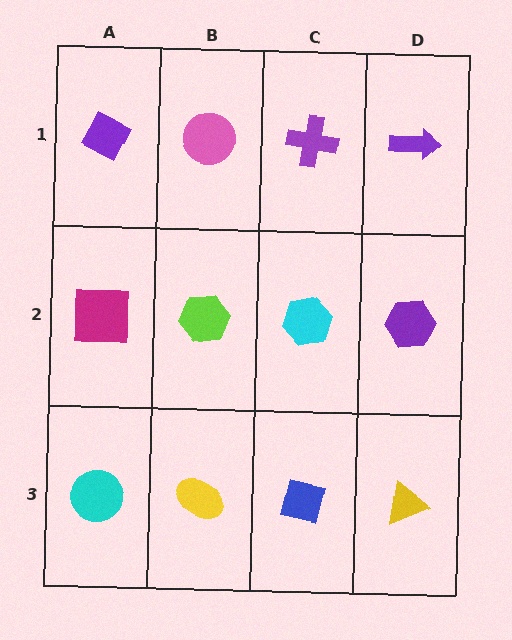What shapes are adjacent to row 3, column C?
A cyan hexagon (row 2, column C), a yellow ellipse (row 3, column B), a yellow triangle (row 3, column D).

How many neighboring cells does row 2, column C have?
4.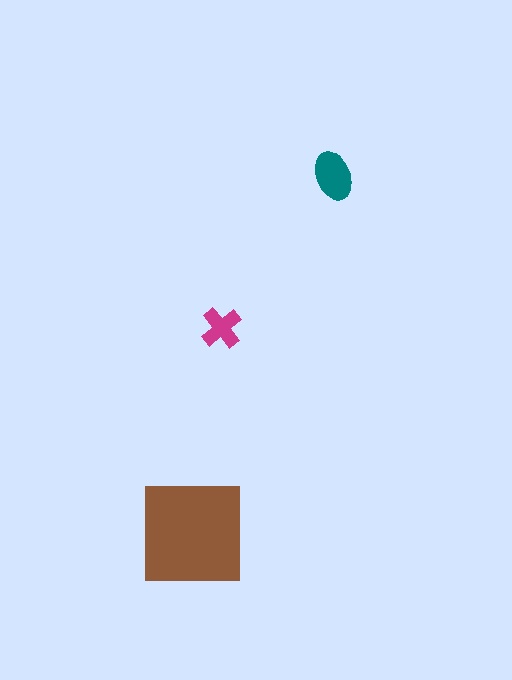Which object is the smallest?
The magenta cross.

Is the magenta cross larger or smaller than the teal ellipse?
Smaller.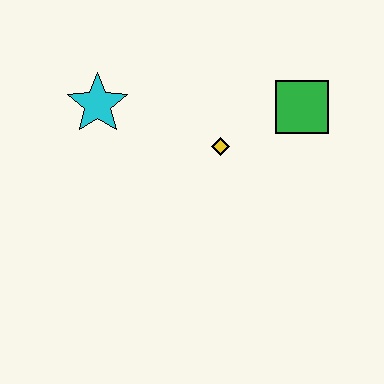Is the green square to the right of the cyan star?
Yes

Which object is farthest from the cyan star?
The green square is farthest from the cyan star.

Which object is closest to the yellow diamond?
The green square is closest to the yellow diamond.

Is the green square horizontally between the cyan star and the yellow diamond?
No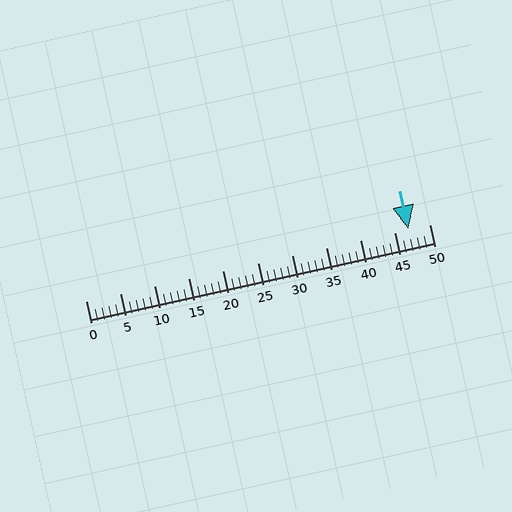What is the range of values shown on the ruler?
The ruler shows values from 0 to 50.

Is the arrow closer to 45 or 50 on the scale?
The arrow is closer to 45.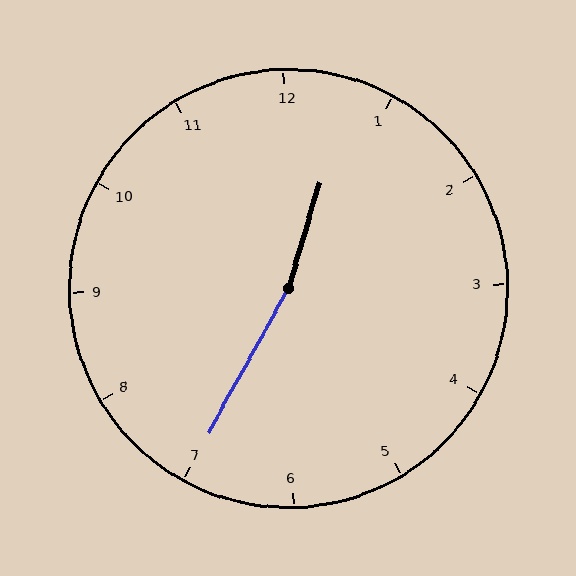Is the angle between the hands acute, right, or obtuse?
It is obtuse.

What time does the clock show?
12:35.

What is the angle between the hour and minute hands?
Approximately 168 degrees.